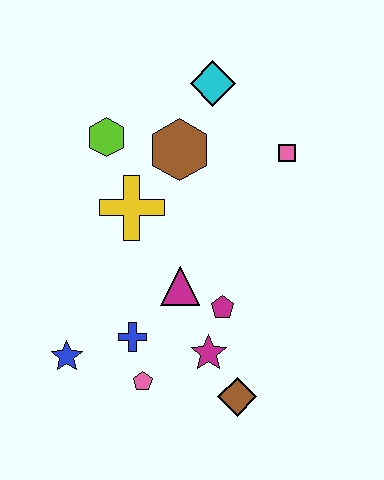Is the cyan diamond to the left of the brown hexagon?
No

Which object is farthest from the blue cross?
The cyan diamond is farthest from the blue cross.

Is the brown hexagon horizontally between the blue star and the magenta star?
Yes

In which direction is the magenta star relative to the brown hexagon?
The magenta star is below the brown hexagon.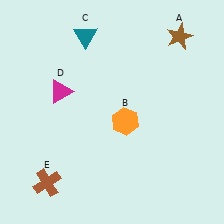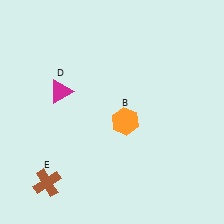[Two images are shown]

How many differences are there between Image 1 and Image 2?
There are 2 differences between the two images.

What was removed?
The teal triangle (C), the brown star (A) were removed in Image 2.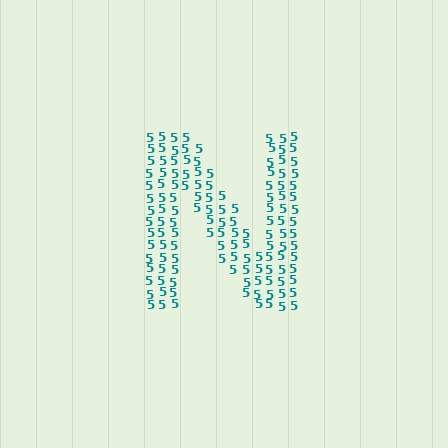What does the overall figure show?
The overall figure shows the letter N.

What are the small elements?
The small elements are digit 5's.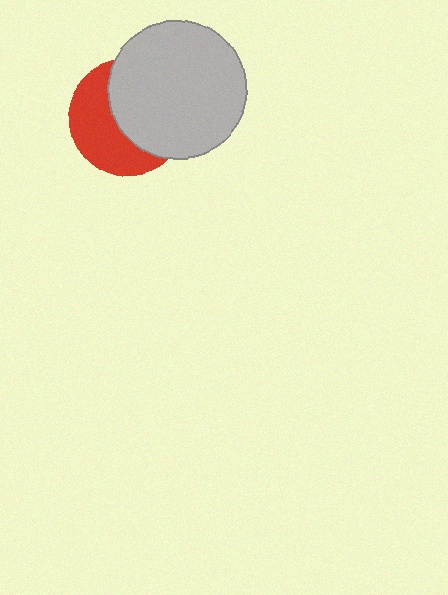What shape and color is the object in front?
The object in front is a light gray circle.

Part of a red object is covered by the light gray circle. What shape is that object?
It is a circle.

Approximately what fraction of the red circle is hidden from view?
Roughly 54% of the red circle is hidden behind the light gray circle.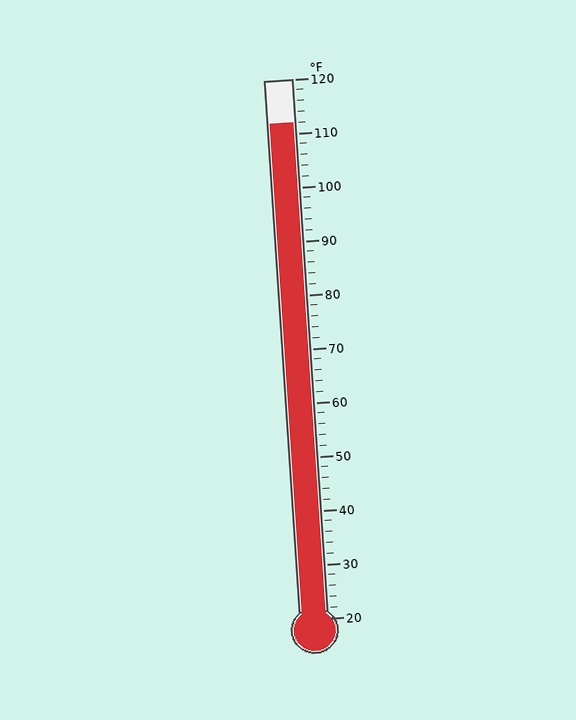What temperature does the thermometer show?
The thermometer shows approximately 112°F.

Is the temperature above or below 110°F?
The temperature is above 110°F.